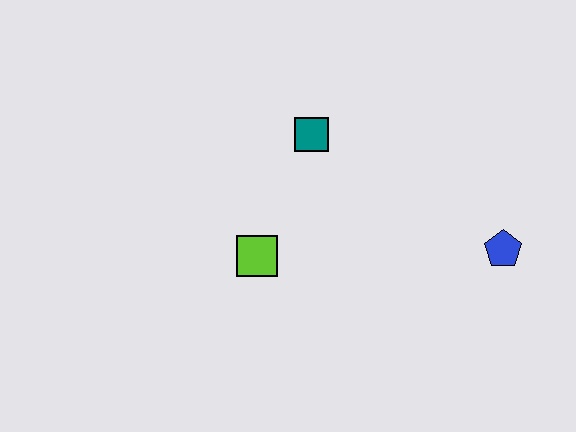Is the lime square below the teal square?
Yes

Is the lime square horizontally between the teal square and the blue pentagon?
No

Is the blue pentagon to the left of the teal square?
No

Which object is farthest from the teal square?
The blue pentagon is farthest from the teal square.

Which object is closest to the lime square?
The teal square is closest to the lime square.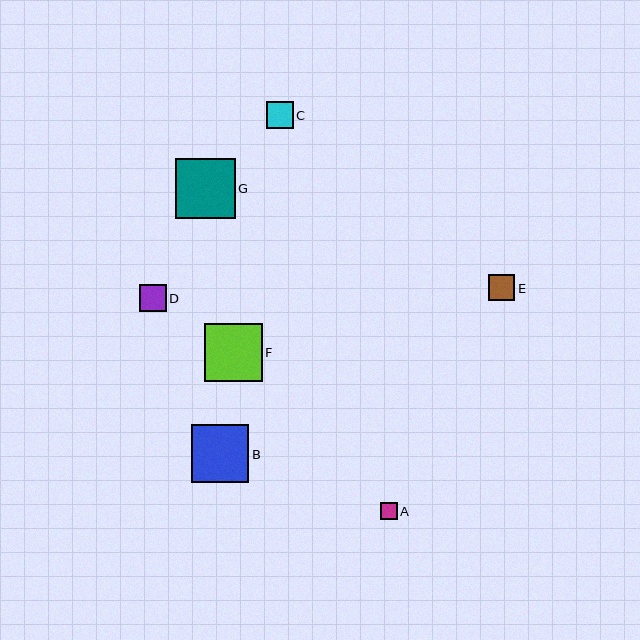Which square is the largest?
Square G is the largest with a size of approximately 60 pixels.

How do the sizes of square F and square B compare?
Square F and square B are approximately the same size.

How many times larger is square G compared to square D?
Square G is approximately 2.3 times the size of square D.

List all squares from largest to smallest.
From largest to smallest: G, F, B, C, D, E, A.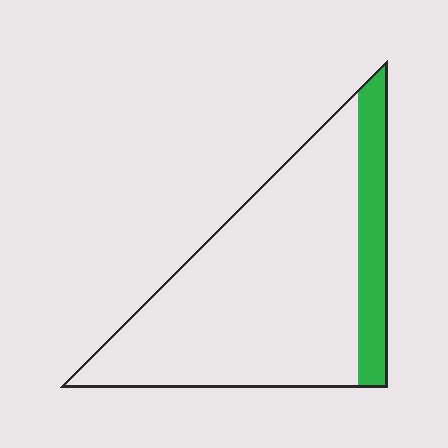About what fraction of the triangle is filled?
About one sixth (1/6).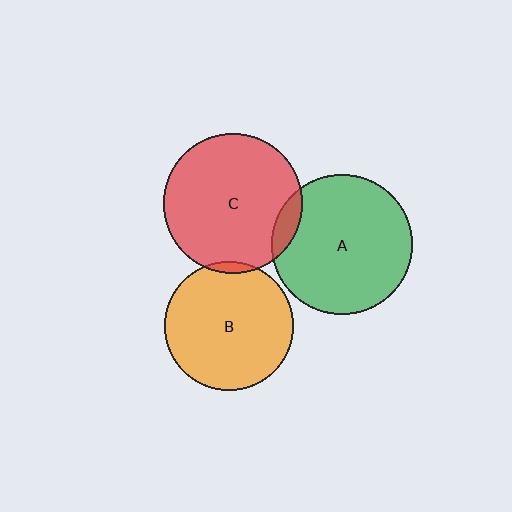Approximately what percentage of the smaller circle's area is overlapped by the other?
Approximately 5%.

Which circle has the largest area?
Circle A (green).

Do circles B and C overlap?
Yes.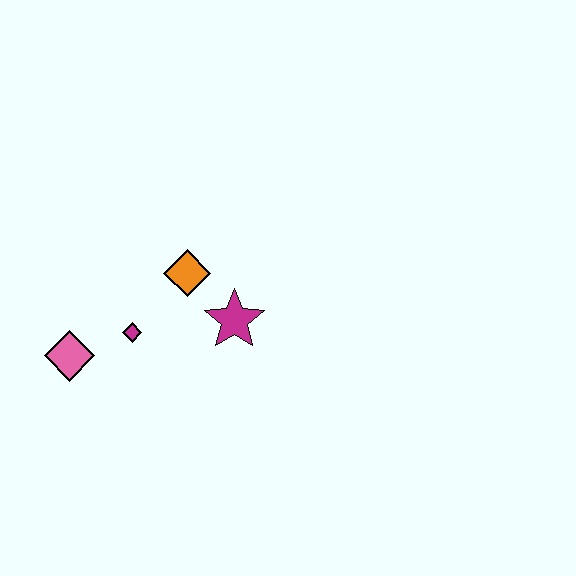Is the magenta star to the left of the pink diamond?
No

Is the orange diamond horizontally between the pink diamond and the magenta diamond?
No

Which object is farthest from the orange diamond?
The pink diamond is farthest from the orange diamond.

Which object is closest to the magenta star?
The orange diamond is closest to the magenta star.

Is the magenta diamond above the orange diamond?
No